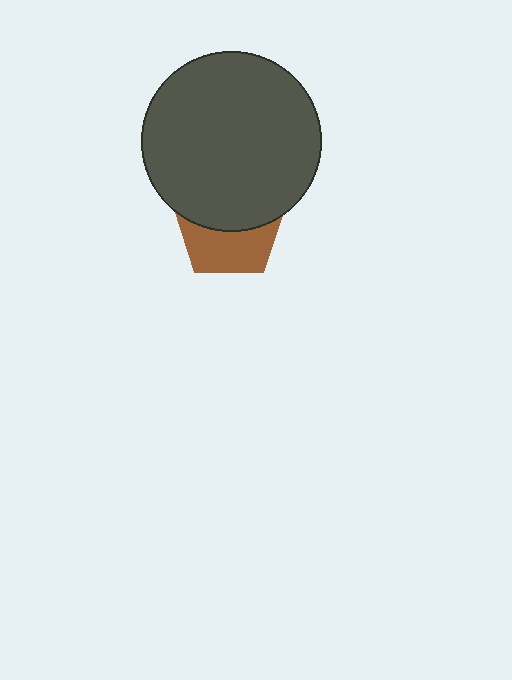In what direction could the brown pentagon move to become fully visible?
The brown pentagon could move down. That would shift it out from behind the dark gray circle entirely.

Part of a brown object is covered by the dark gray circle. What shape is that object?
It is a pentagon.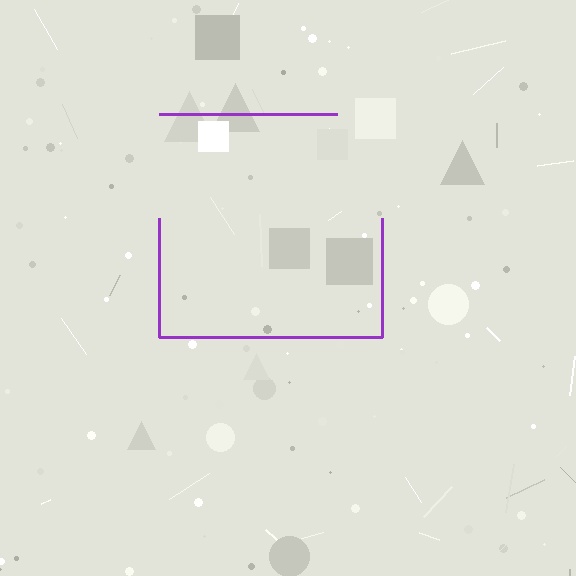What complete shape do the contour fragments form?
The contour fragments form a square.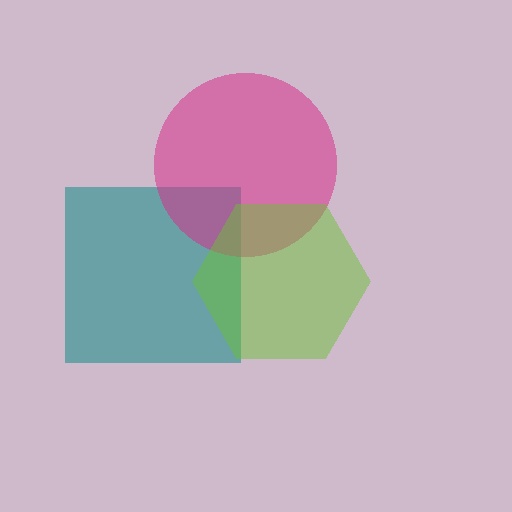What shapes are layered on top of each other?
The layered shapes are: a teal square, a magenta circle, a lime hexagon.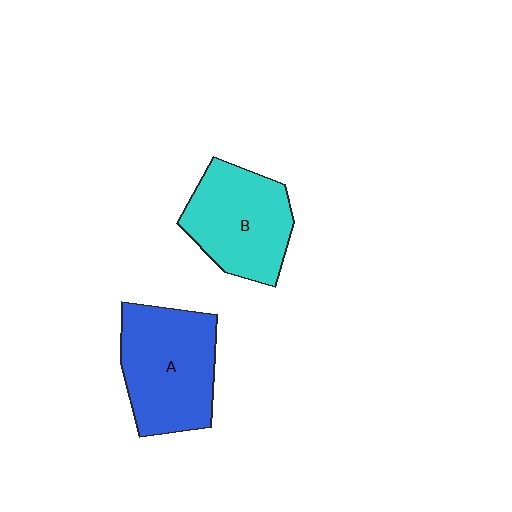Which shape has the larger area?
Shape A (blue).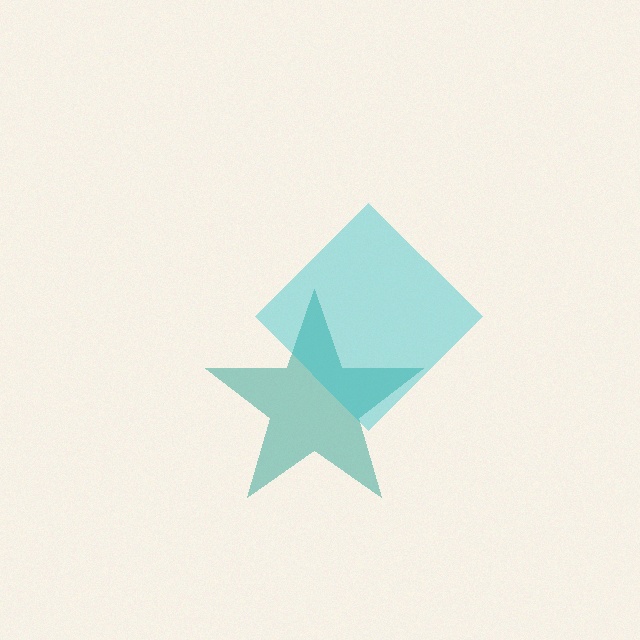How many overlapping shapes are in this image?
There are 2 overlapping shapes in the image.